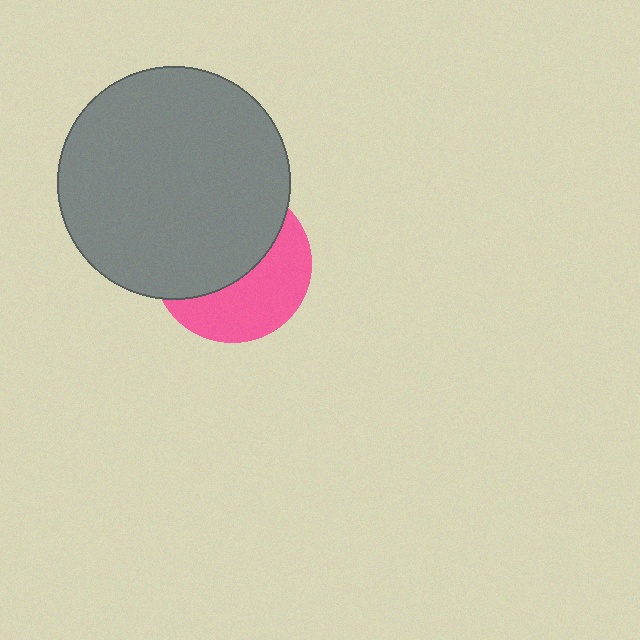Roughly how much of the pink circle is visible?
A small part of it is visible (roughly 44%).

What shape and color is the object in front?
The object in front is a gray circle.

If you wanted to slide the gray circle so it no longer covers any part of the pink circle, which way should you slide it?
Slide it up — that is the most direct way to separate the two shapes.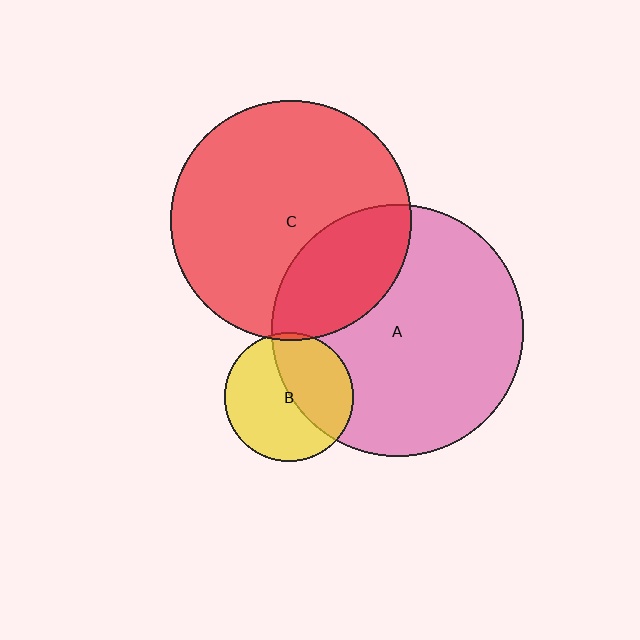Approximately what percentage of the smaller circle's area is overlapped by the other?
Approximately 30%.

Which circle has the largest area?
Circle A (pink).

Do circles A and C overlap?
Yes.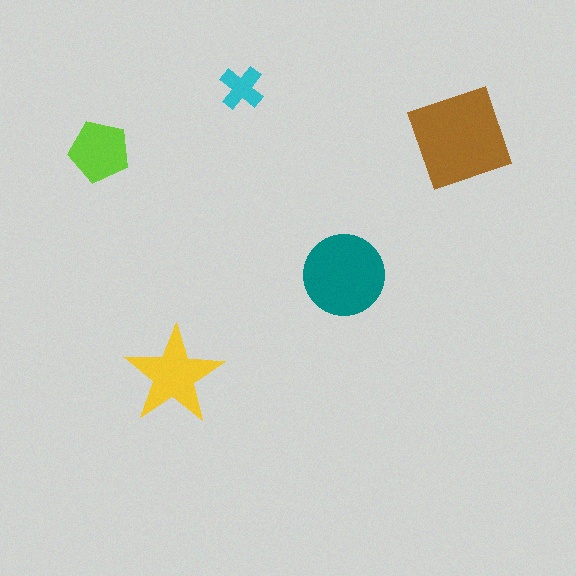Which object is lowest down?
The yellow star is bottommost.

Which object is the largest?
The brown diamond.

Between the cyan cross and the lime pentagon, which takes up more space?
The lime pentagon.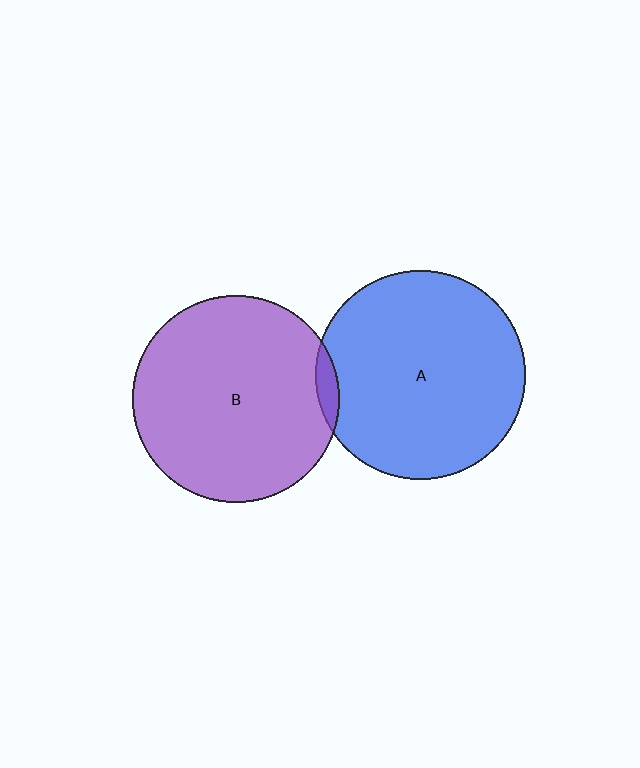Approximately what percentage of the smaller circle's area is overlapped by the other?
Approximately 5%.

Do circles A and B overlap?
Yes.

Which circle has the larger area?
Circle A (blue).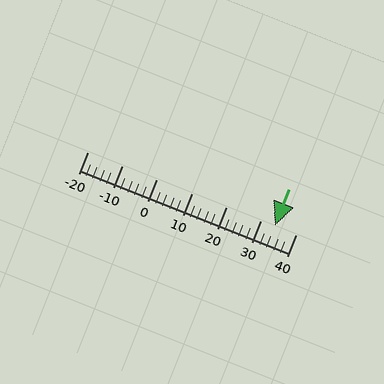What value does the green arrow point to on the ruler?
The green arrow points to approximately 34.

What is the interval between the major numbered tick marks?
The major tick marks are spaced 10 units apart.